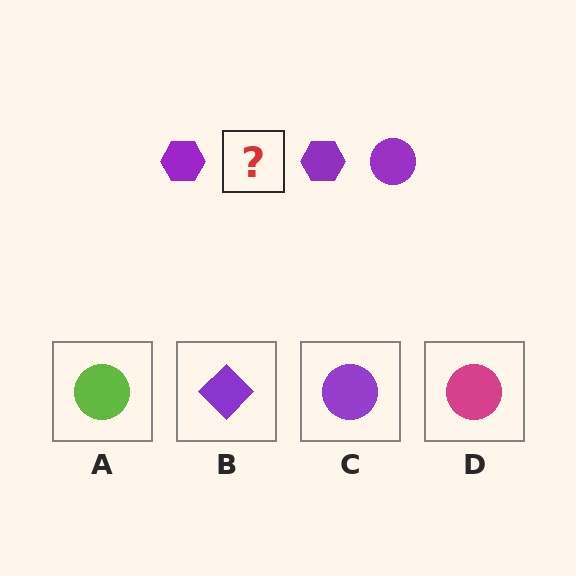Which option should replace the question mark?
Option C.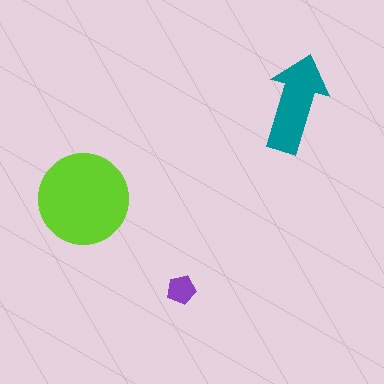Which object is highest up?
The teal arrow is topmost.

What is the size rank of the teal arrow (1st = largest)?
2nd.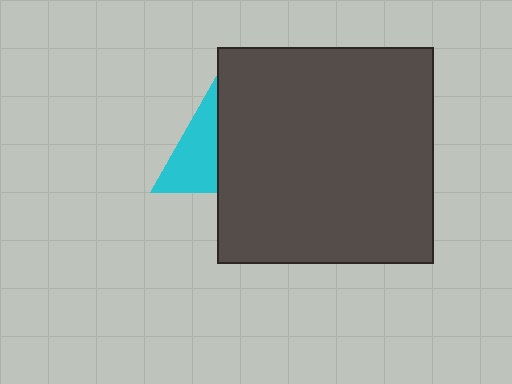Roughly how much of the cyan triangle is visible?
About half of it is visible (roughly 51%).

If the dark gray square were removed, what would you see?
You would see the complete cyan triangle.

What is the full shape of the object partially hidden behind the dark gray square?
The partially hidden object is a cyan triangle.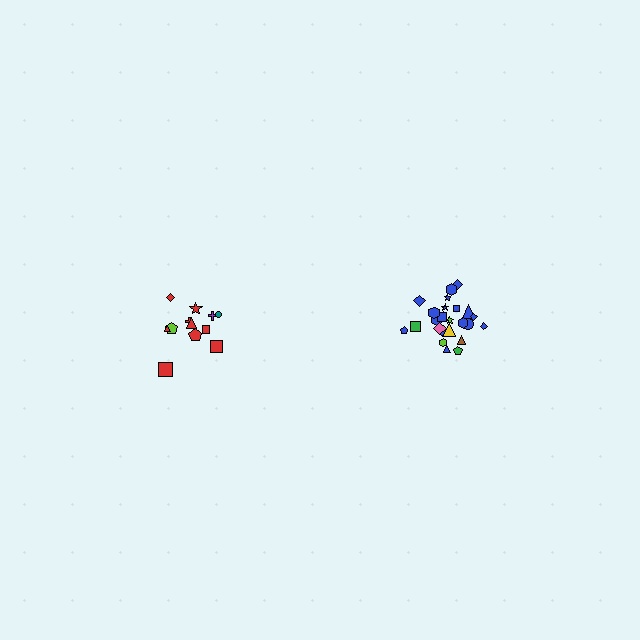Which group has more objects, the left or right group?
The right group.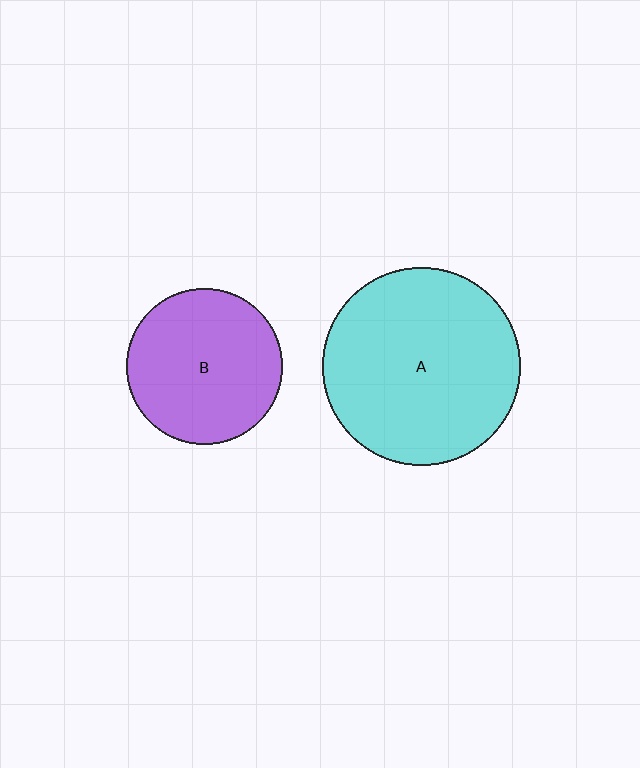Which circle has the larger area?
Circle A (cyan).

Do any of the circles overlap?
No, none of the circles overlap.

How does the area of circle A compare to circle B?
Approximately 1.6 times.